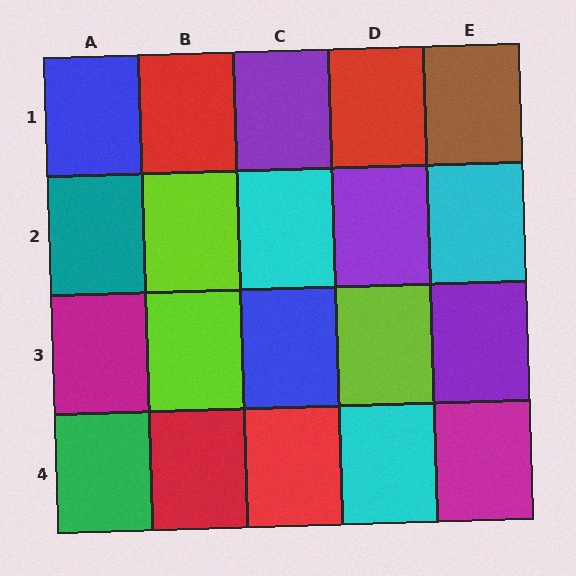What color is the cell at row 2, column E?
Cyan.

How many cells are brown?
1 cell is brown.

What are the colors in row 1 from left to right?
Blue, red, purple, red, brown.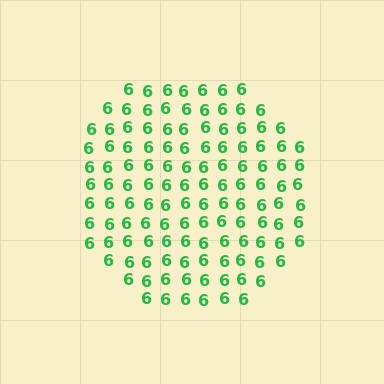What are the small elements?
The small elements are digit 6's.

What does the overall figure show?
The overall figure shows a circle.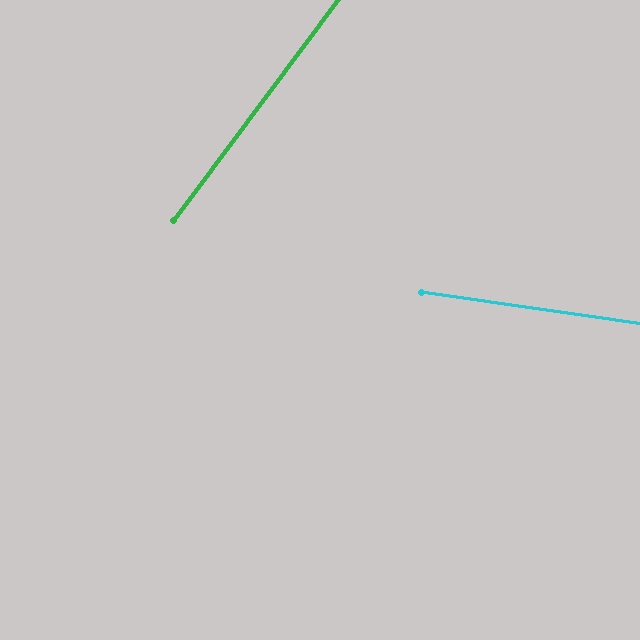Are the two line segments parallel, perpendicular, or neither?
Neither parallel nor perpendicular — they differ by about 62°.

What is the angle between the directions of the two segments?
Approximately 62 degrees.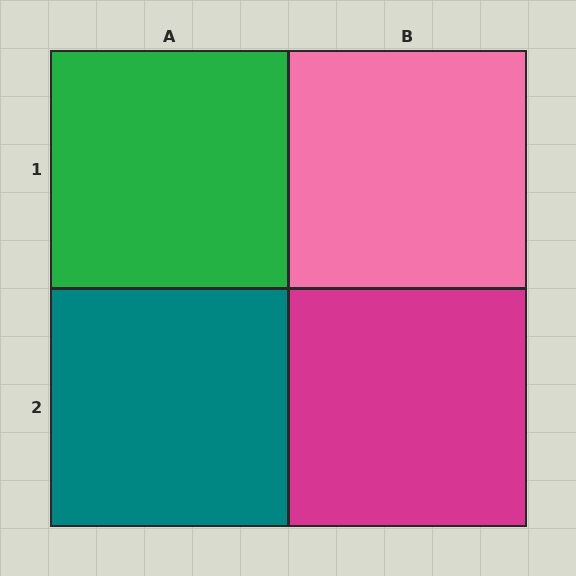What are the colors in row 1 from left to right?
Green, pink.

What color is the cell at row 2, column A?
Teal.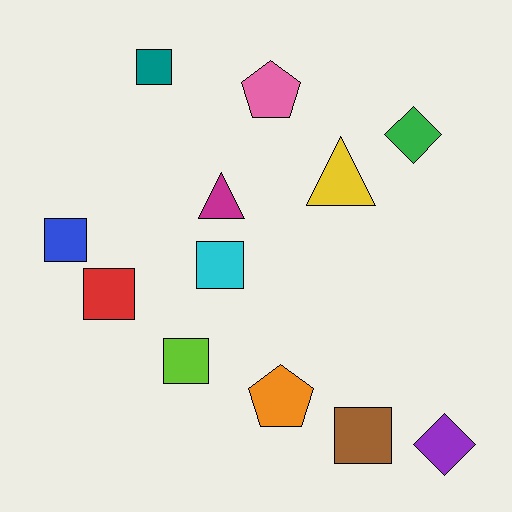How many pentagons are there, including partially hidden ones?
There are 2 pentagons.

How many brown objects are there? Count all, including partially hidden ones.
There is 1 brown object.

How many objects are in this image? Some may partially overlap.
There are 12 objects.